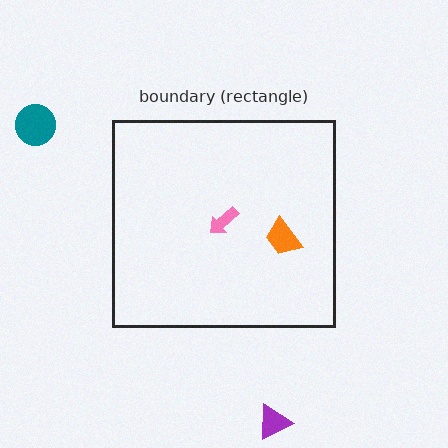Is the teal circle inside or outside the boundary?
Outside.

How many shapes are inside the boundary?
2 inside, 2 outside.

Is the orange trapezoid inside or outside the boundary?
Inside.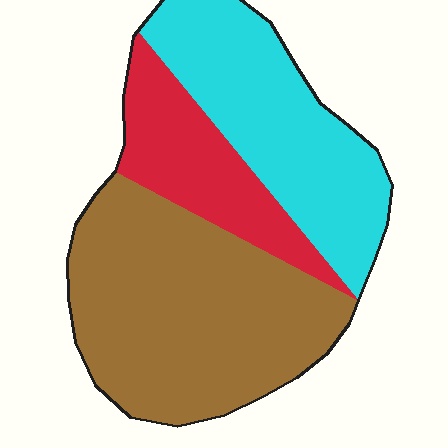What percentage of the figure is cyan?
Cyan takes up about one third (1/3) of the figure.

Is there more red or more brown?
Brown.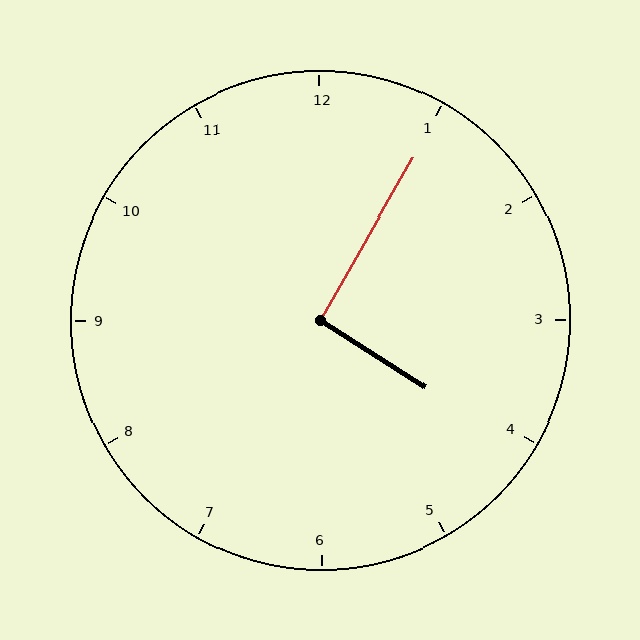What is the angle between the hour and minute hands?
Approximately 92 degrees.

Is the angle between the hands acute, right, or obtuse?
It is right.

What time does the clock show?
4:05.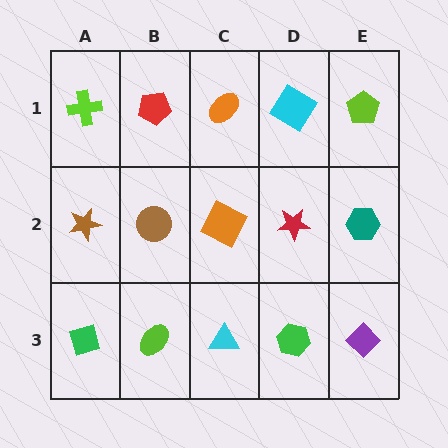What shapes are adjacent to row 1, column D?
A red star (row 2, column D), an orange ellipse (row 1, column C), a lime pentagon (row 1, column E).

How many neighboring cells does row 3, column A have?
2.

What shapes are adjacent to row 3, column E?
A teal hexagon (row 2, column E), a green hexagon (row 3, column D).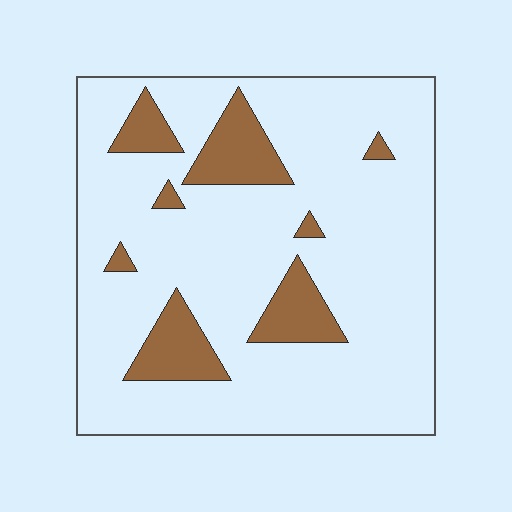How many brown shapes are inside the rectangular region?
8.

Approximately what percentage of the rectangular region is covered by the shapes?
Approximately 15%.